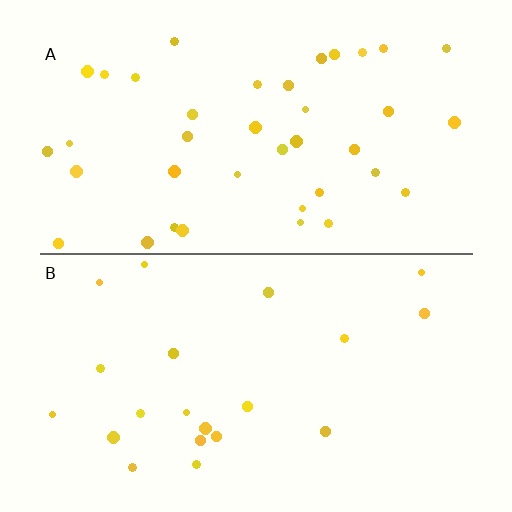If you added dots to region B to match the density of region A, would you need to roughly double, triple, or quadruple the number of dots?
Approximately double.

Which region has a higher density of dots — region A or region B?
A (the top).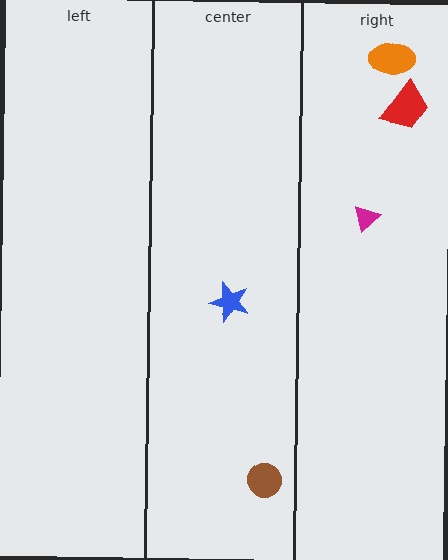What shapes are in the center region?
The blue star, the brown circle.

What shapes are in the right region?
The red trapezoid, the magenta triangle, the orange ellipse.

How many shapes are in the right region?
3.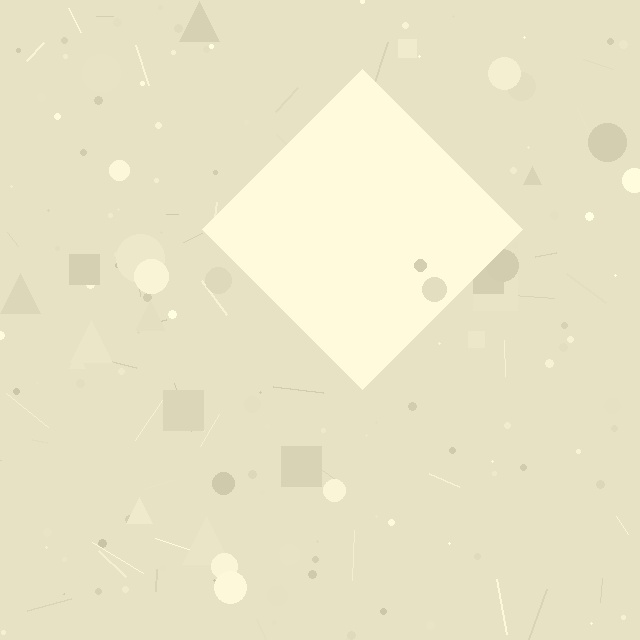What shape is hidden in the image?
A diamond is hidden in the image.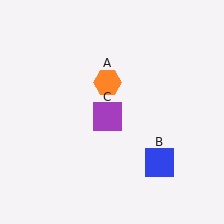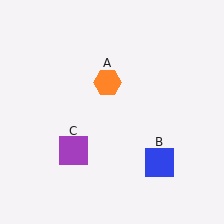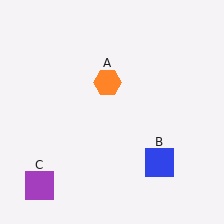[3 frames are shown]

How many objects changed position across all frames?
1 object changed position: purple square (object C).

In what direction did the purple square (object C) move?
The purple square (object C) moved down and to the left.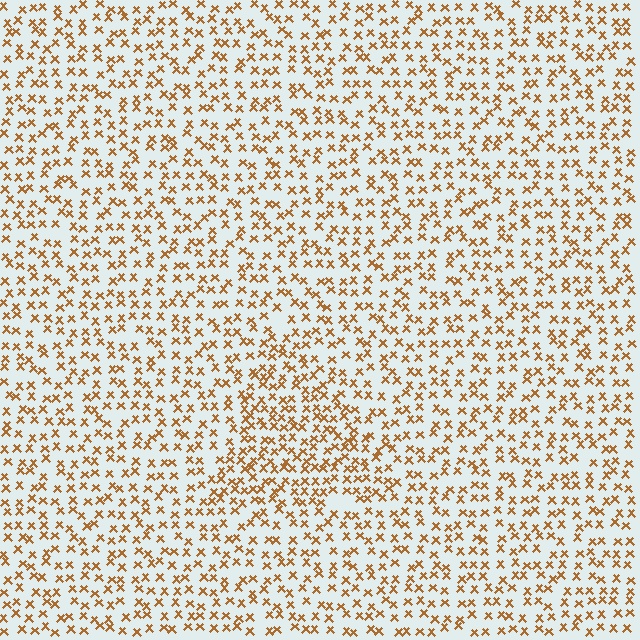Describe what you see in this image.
The image contains small brown elements arranged at two different densities. A triangle-shaped region is visible where the elements are more densely packed than the surrounding area.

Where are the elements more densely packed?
The elements are more densely packed inside the triangle boundary.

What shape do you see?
I see a triangle.